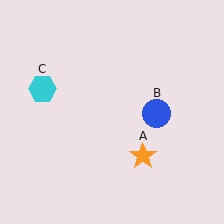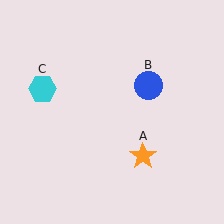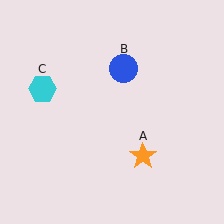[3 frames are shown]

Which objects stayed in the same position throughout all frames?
Orange star (object A) and cyan hexagon (object C) remained stationary.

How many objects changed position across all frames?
1 object changed position: blue circle (object B).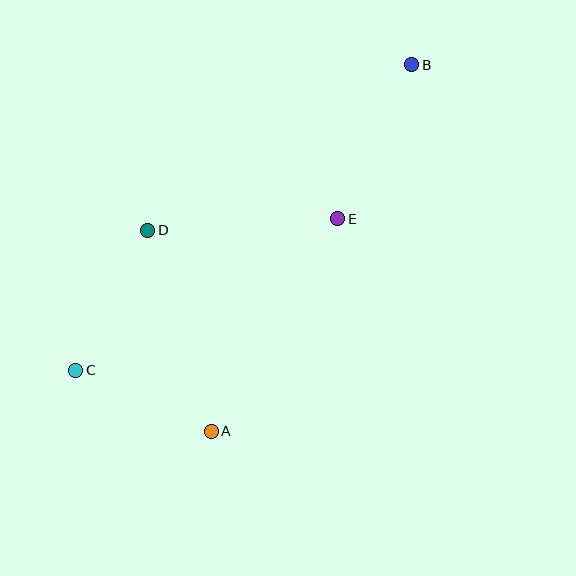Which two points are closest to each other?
Points A and C are closest to each other.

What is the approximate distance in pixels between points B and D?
The distance between B and D is approximately 312 pixels.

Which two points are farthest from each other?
Points B and C are farthest from each other.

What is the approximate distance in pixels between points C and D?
The distance between C and D is approximately 157 pixels.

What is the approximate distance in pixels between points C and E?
The distance between C and E is approximately 302 pixels.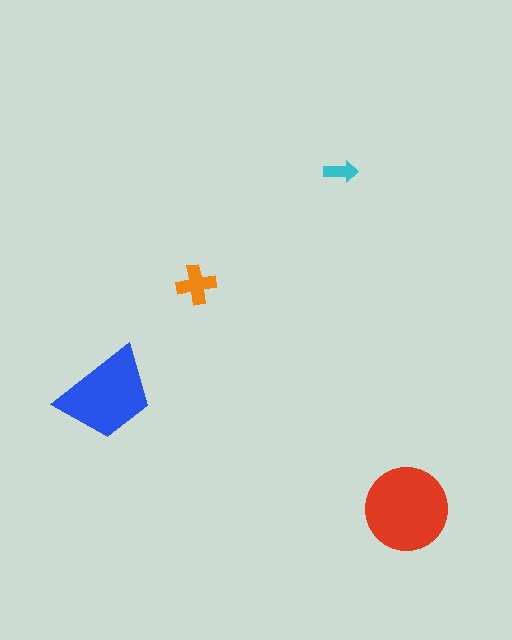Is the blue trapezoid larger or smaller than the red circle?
Smaller.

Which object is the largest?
The red circle.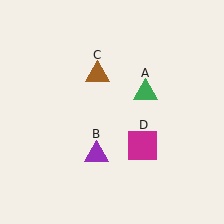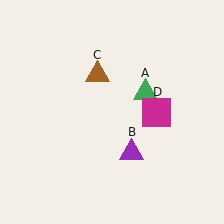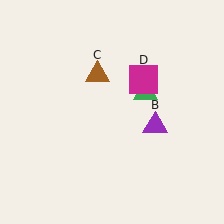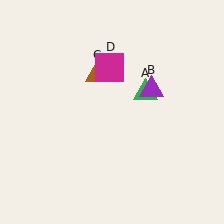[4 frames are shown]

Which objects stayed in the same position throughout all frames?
Green triangle (object A) and brown triangle (object C) remained stationary.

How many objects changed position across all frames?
2 objects changed position: purple triangle (object B), magenta square (object D).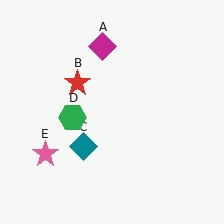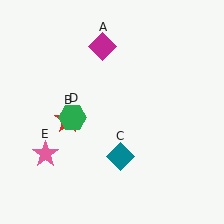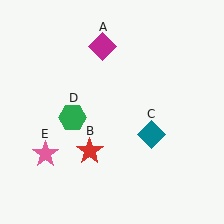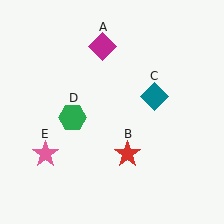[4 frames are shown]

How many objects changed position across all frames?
2 objects changed position: red star (object B), teal diamond (object C).